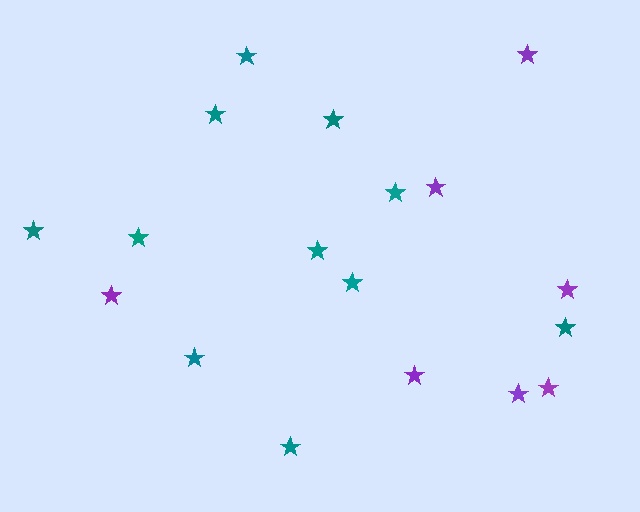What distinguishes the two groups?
There are 2 groups: one group of purple stars (7) and one group of teal stars (11).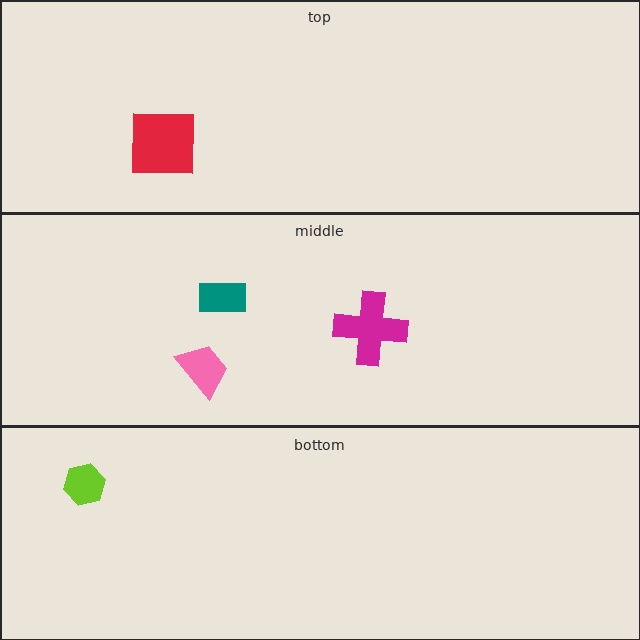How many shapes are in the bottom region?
1.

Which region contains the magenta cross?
The middle region.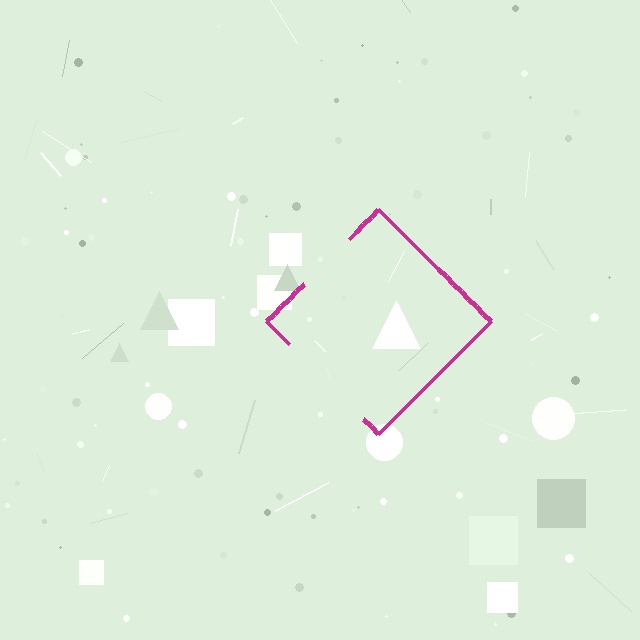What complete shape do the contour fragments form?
The contour fragments form a diamond.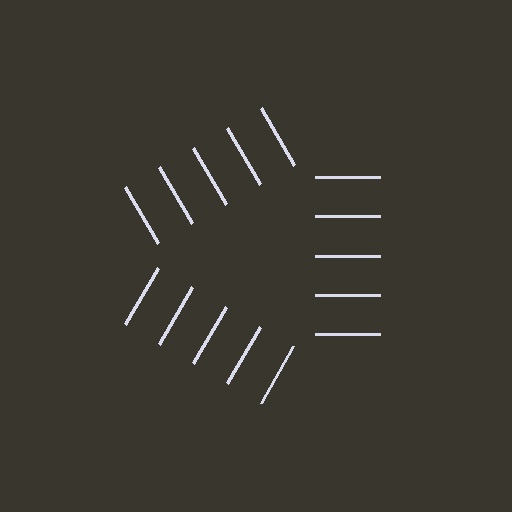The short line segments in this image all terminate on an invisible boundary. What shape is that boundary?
An illusory triangle — the line segments terminate on its edges but no continuous stroke is drawn.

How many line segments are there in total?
15 — 5 along each of the 3 edges.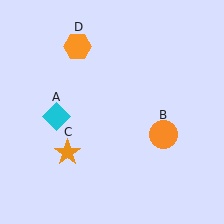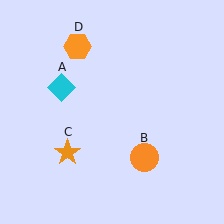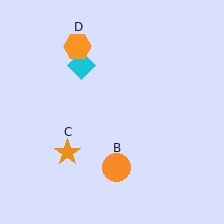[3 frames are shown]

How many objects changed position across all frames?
2 objects changed position: cyan diamond (object A), orange circle (object B).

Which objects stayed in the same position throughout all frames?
Orange star (object C) and orange hexagon (object D) remained stationary.